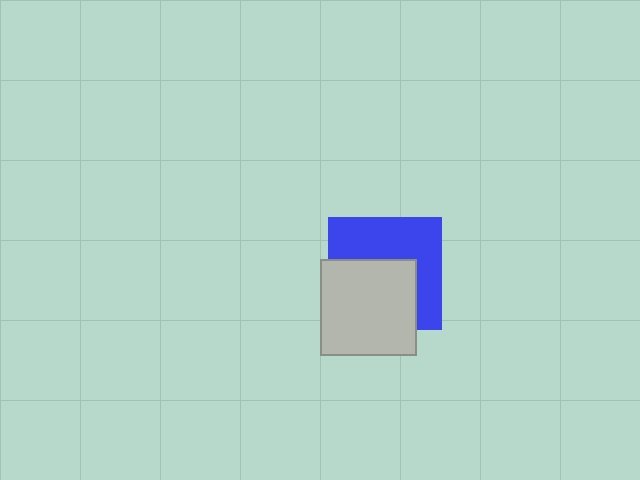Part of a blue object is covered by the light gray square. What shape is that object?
It is a square.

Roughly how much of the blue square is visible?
About half of it is visible (roughly 51%).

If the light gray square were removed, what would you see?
You would see the complete blue square.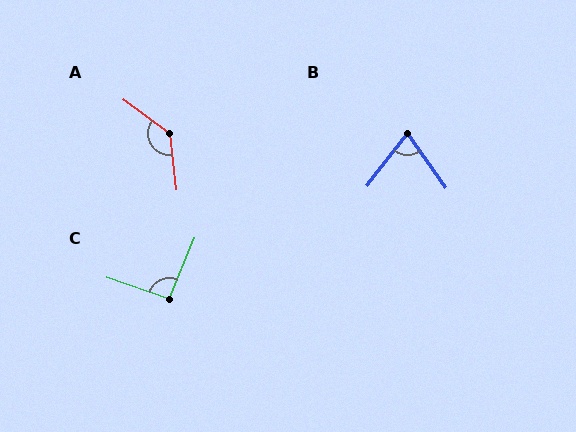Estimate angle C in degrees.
Approximately 93 degrees.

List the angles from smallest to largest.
B (73°), C (93°), A (133°).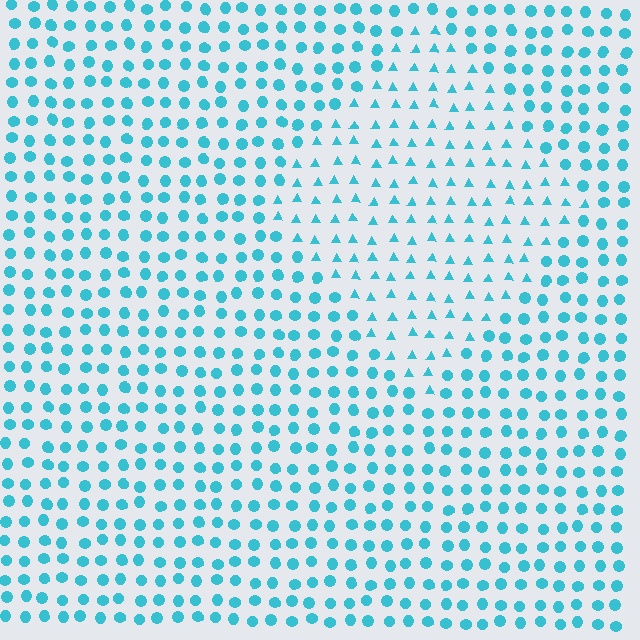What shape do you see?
I see a diamond.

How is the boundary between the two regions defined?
The boundary is defined by a change in element shape: triangles inside vs. circles outside. All elements share the same color and spacing.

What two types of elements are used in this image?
The image uses triangles inside the diamond region and circles outside it.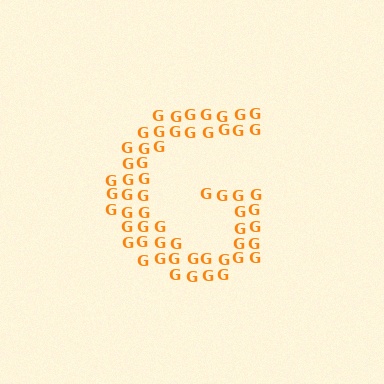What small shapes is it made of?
It is made of small letter G's.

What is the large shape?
The large shape is the letter G.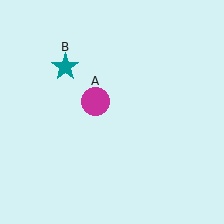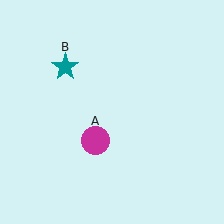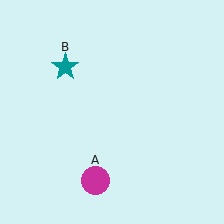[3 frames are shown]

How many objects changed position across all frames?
1 object changed position: magenta circle (object A).